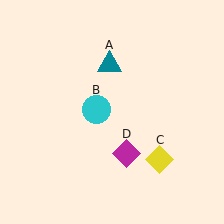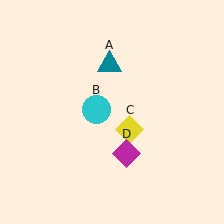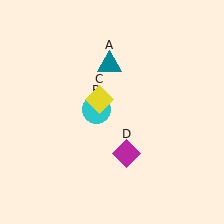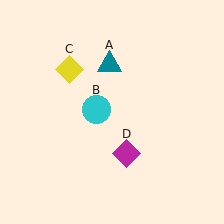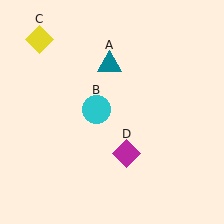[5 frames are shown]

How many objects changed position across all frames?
1 object changed position: yellow diamond (object C).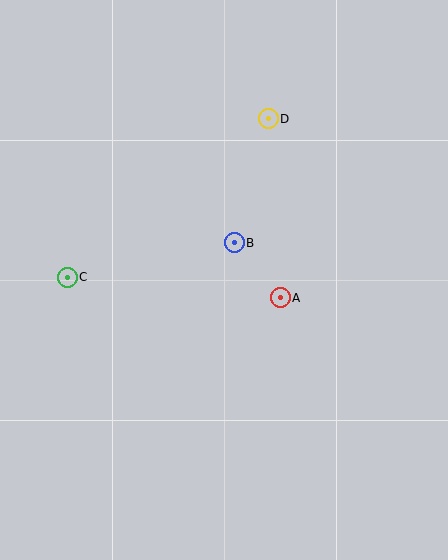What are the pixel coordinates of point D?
Point D is at (268, 119).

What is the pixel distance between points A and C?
The distance between A and C is 214 pixels.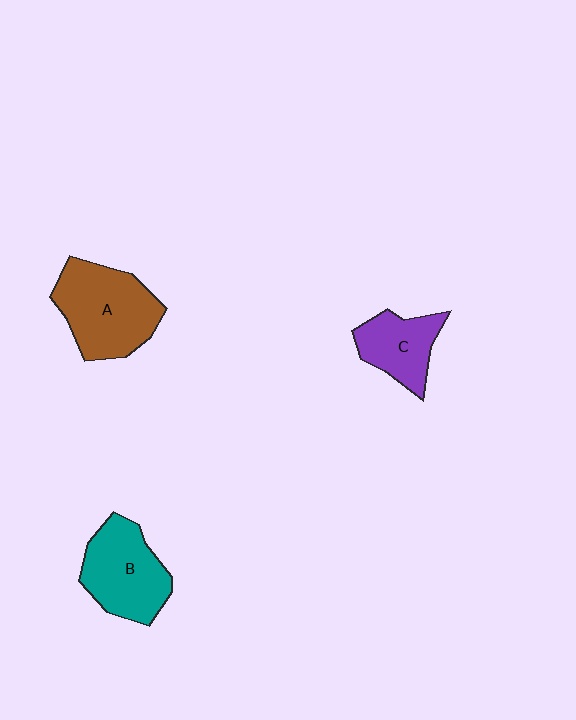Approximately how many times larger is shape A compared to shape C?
Approximately 1.6 times.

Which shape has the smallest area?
Shape C (purple).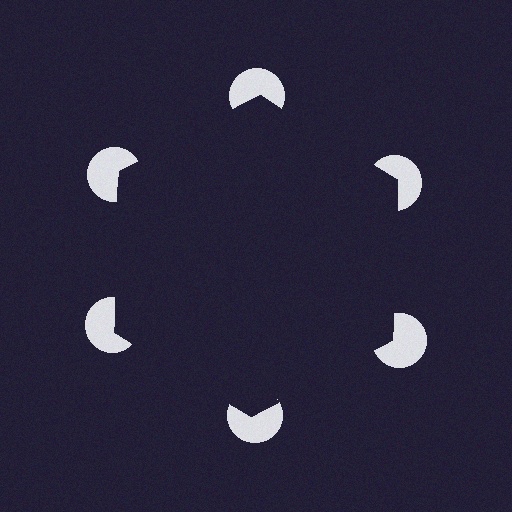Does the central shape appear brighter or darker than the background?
It typically appears slightly darker than the background, even though no actual brightness change is drawn.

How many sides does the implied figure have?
6 sides.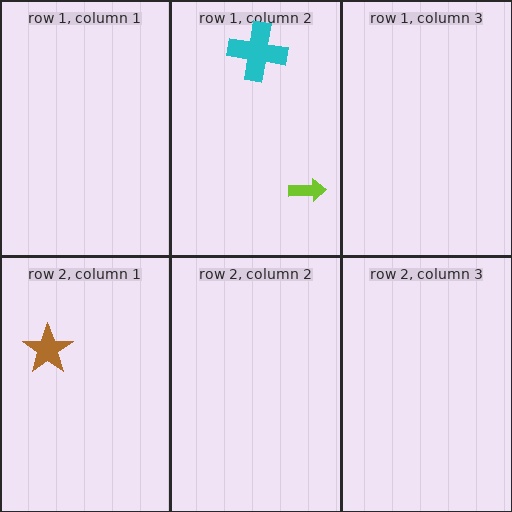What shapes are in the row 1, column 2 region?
The cyan cross, the lime arrow.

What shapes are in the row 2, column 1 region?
The brown star.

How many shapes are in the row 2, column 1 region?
1.